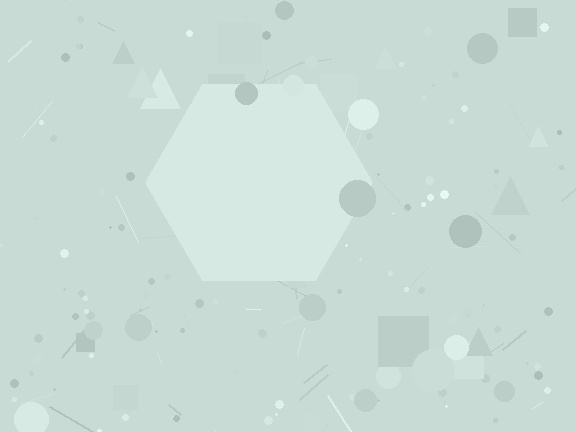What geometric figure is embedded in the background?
A hexagon is embedded in the background.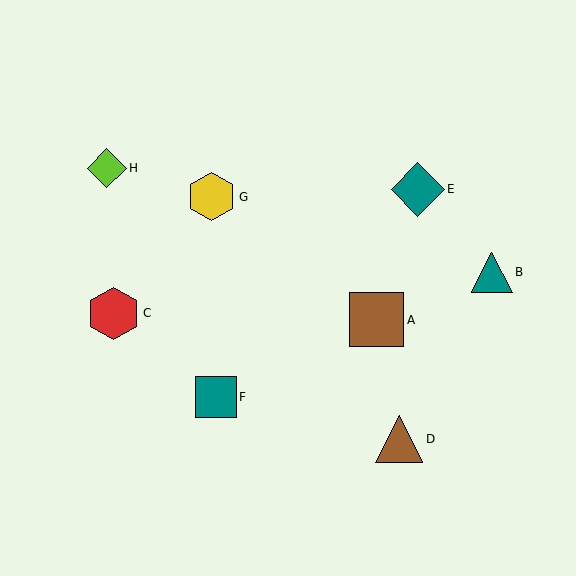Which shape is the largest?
The brown square (labeled A) is the largest.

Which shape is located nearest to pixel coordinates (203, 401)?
The teal square (labeled F) at (216, 397) is nearest to that location.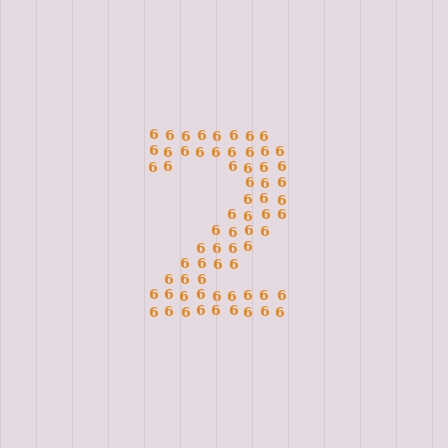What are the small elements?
The small elements are digit 6's.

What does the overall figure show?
The overall figure shows the digit 2.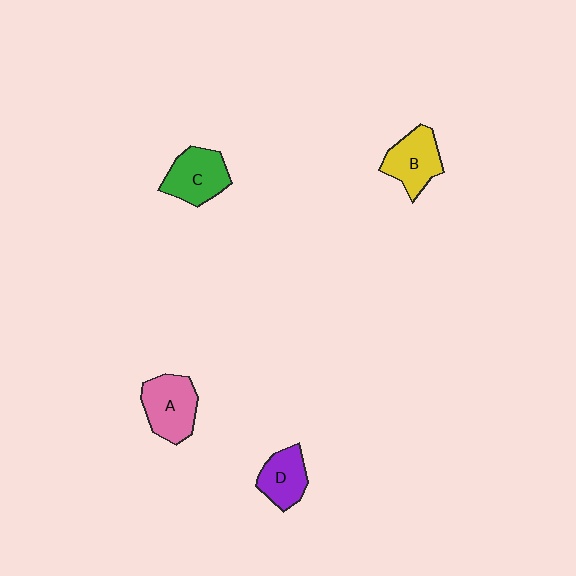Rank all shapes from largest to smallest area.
From largest to smallest: A (pink), C (green), B (yellow), D (purple).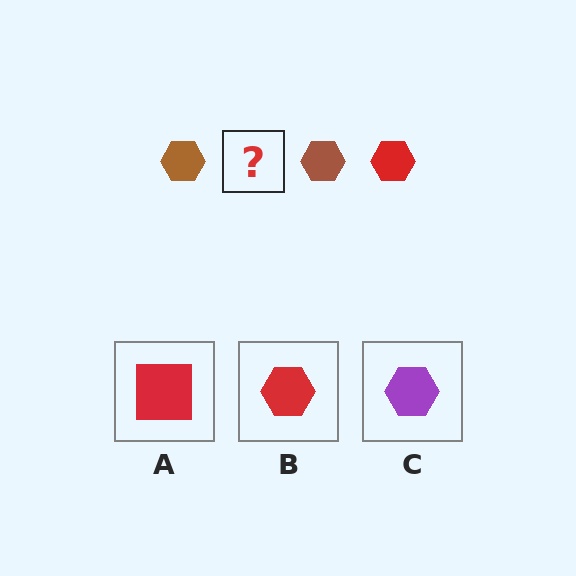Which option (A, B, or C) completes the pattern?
B.